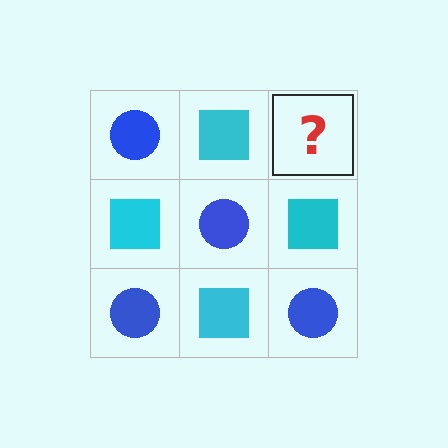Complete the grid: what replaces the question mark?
The question mark should be replaced with a blue circle.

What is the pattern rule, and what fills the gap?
The rule is that it alternates blue circle and cyan square in a checkerboard pattern. The gap should be filled with a blue circle.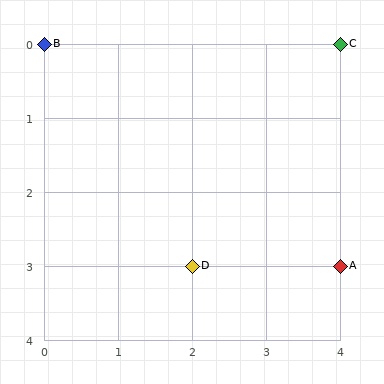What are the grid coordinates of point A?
Point A is at grid coordinates (4, 3).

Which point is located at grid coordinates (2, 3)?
Point D is at (2, 3).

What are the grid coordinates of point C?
Point C is at grid coordinates (4, 0).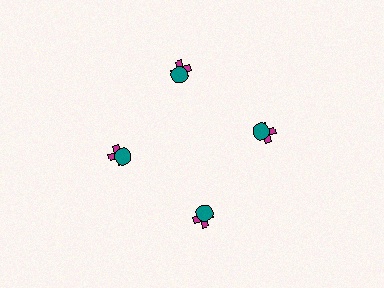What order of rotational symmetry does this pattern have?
This pattern has 4-fold rotational symmetry.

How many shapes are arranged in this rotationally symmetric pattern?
There are 8 shapes, arranged in 4 groups of 2.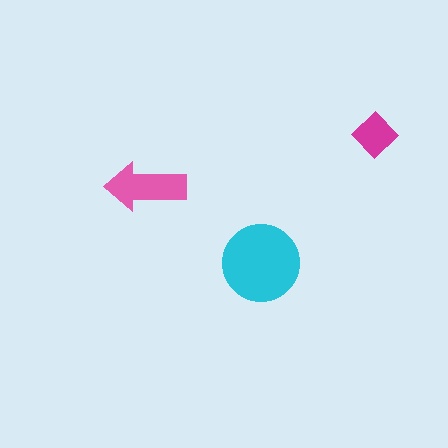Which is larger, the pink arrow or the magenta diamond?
The pink arrow.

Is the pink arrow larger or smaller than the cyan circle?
Smaller.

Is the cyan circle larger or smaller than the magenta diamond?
Larger.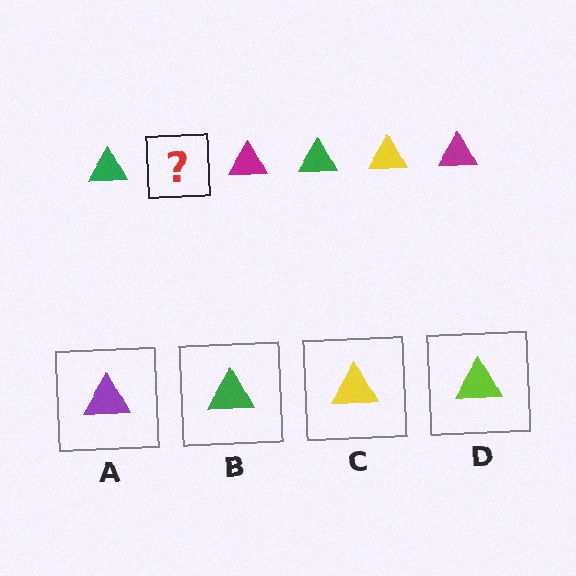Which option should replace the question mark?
Option C.